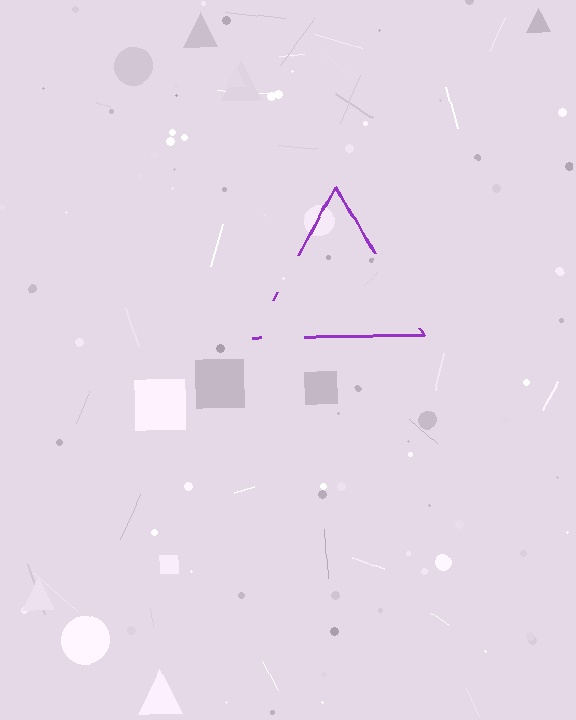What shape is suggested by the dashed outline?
The dashed outline suggests a triangle.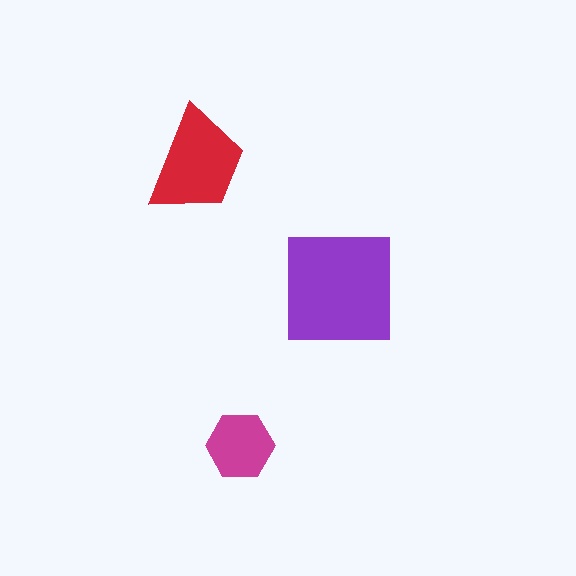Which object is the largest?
The purple square.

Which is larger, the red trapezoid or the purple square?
The purple square.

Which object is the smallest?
The magenta hexagon.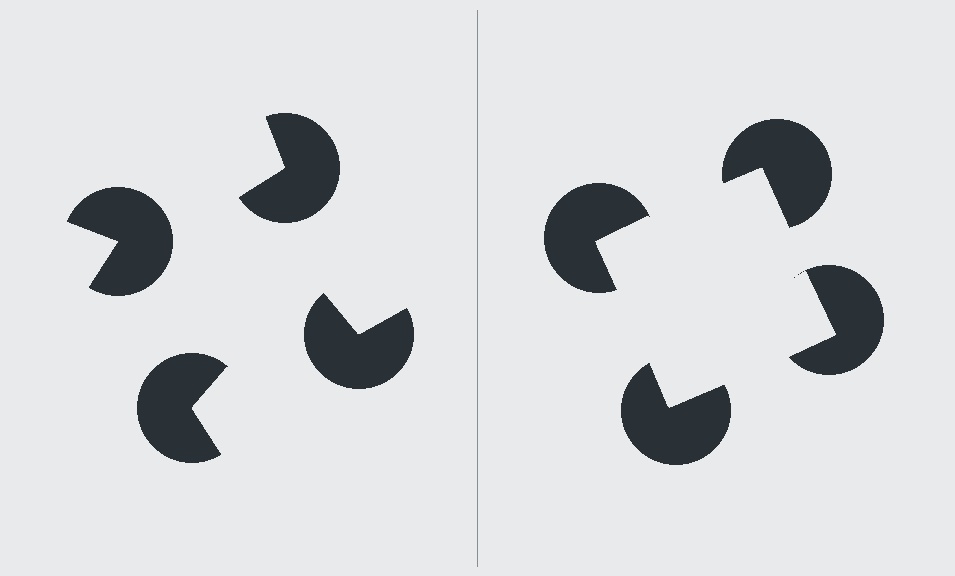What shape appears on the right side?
An illusory square.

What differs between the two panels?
The pac-man discs are positioned identically on both sides; only the wedge orientations differ. On the right they align to a square; on the left they are misaligned.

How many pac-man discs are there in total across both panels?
8 — 4 on each side.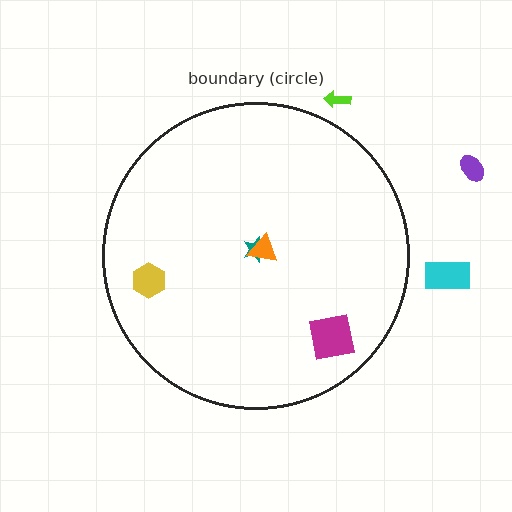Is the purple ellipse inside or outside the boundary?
Outside.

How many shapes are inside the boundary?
4 inside, 3 outside.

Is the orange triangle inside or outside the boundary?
Inside.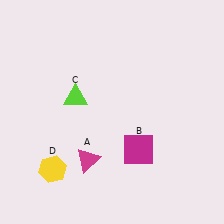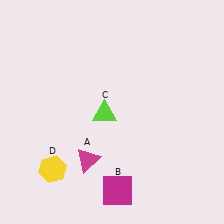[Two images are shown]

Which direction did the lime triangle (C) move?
The lime triangle (C) moved right.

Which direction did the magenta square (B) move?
The magenta square (B) moved down.